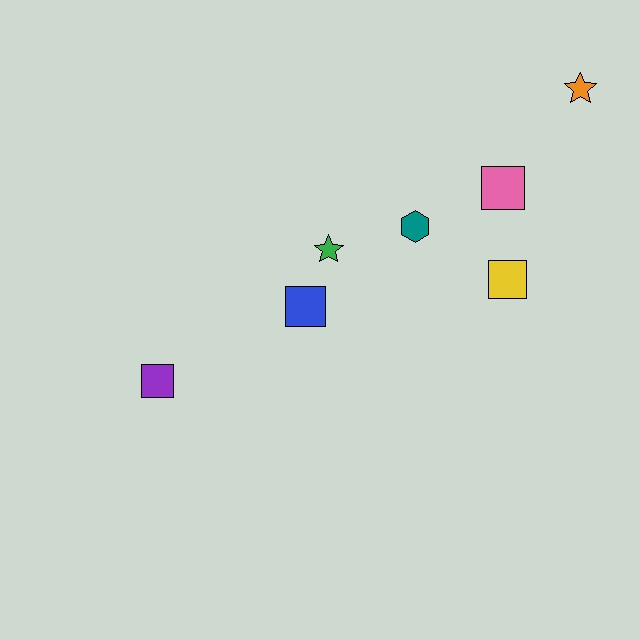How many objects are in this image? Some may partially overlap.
There are 7 objects.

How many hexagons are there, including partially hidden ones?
There is 1 hexagon.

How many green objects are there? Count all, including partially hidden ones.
There is 1 green object.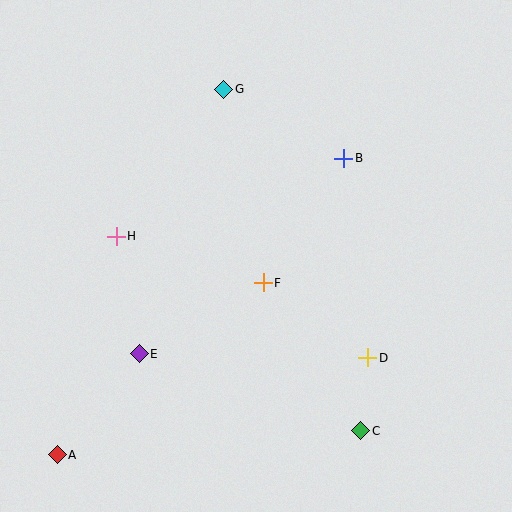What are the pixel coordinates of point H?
Point H is at (116, 236).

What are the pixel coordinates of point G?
Point G is at (224, 89).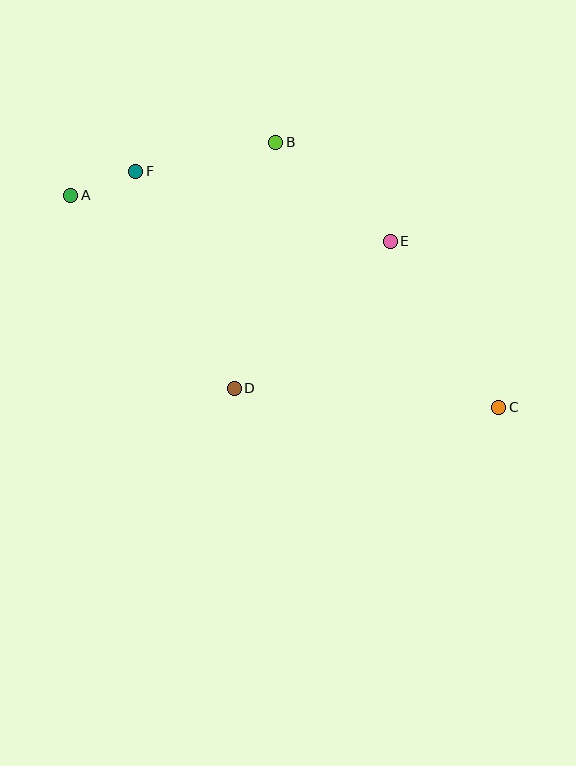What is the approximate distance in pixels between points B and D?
The distance between B and D is approximately 250 pixels.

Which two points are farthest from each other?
Points A and C are farthest from each other.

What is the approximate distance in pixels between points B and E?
The distance between B and E is approximately 151 pixels.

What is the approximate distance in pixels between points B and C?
The distance between B and C is approximately 347 pixels.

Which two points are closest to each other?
Points A and F are closest to each other.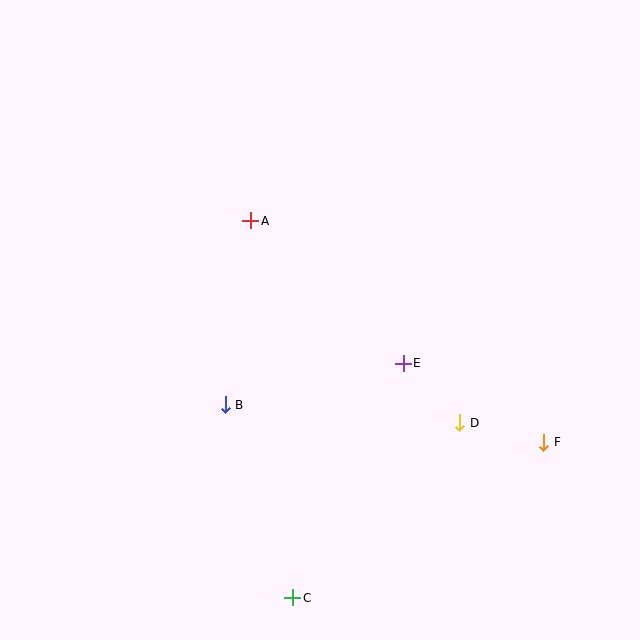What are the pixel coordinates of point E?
Point E is at (403, 363).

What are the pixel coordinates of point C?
Point C is at (293, 598).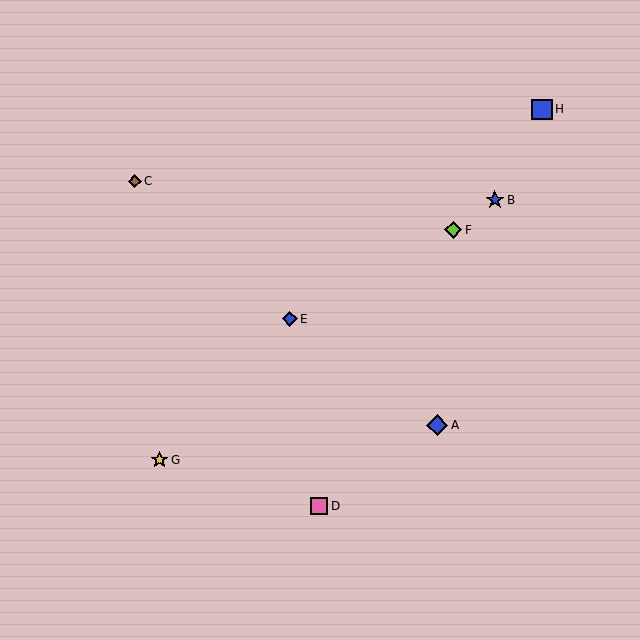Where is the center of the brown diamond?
The center of the brown diamond is at (135, 181).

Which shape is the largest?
The blue diamond (labeled A) is the largest.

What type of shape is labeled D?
Shape D is a pink square.